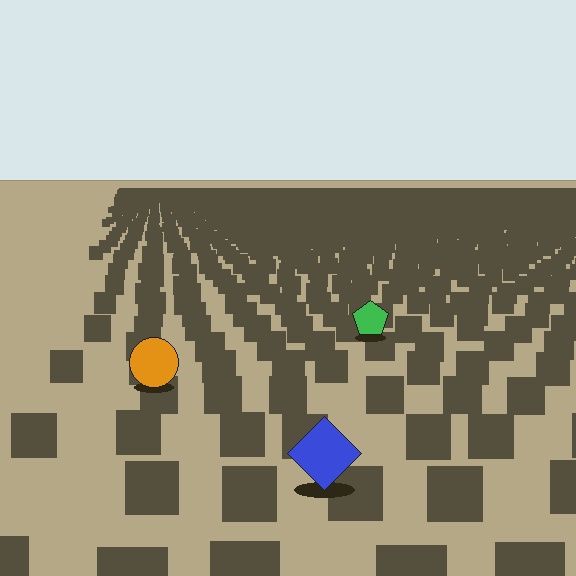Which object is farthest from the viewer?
The green pentagon is farthest from the viewer. It appears smaller and the ground texture around it is denser.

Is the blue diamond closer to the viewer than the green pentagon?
Yes. The blue diamond is closer — you can tell from the texture gradient: the ground texture is coarser near it.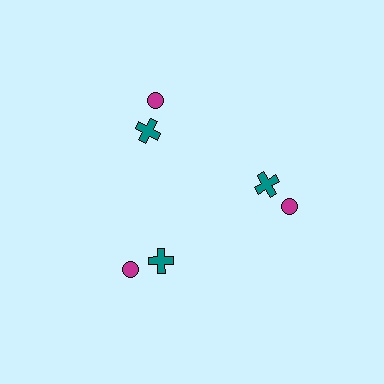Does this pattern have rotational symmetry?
Yes, this pattern has 3-fold rotational symmetry. It looks the same after rotating 120 degrees around the center.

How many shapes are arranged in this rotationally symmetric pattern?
There are 6 shapes, arranged in 3 groups of 2.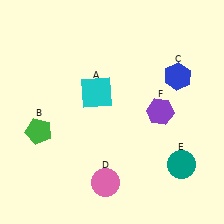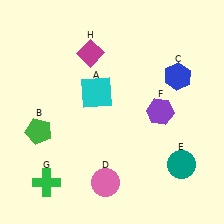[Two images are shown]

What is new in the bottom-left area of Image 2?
A green cross (G) was added in the bottom-left area of Image 2.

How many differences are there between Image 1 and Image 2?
There are 2 differences between the two images.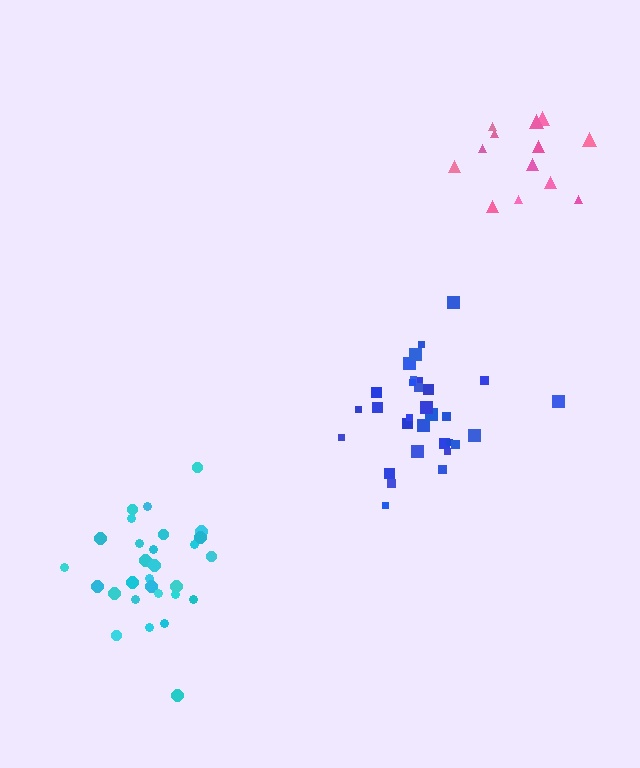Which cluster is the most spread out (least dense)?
Pink.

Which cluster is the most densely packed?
Cyan.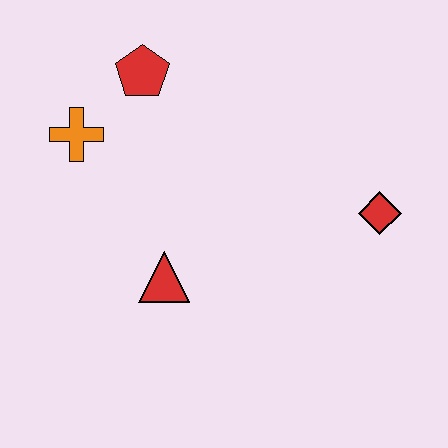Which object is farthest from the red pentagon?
The red diamond is farthest from the red pentagon.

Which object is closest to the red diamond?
The red triangle is closest to the red diamond.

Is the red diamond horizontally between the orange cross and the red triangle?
No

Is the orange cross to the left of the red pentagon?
Yes